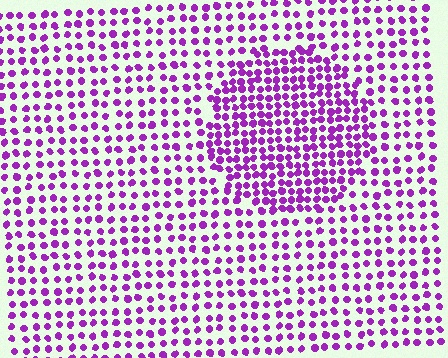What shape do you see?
I see a circle.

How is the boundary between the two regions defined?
The boundary is defined by a change in element density (approximately 1.8x ratio). All elements are the same color, size, and shape.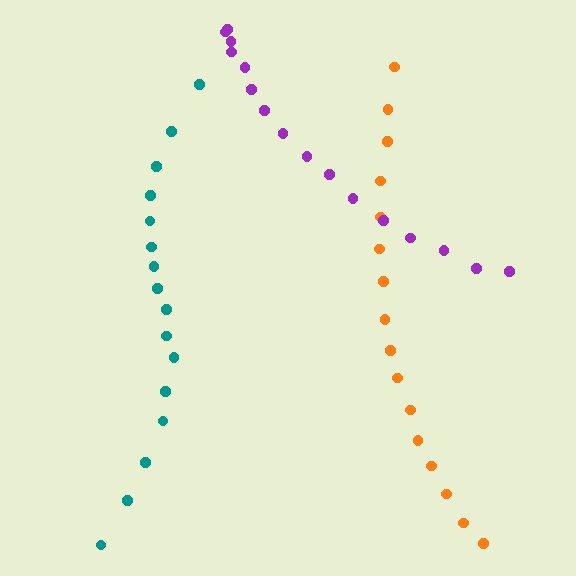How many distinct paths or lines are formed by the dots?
There are 3 distinct paths.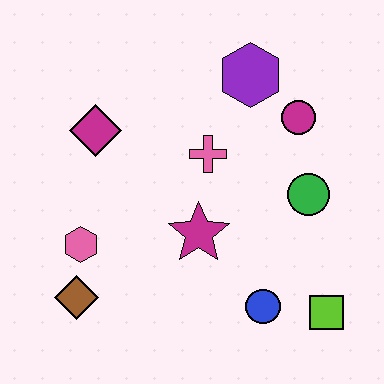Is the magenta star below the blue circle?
No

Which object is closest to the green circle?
The magenta circle is closest to the green circle.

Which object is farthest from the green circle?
The brown diamond is farthest from the green circle.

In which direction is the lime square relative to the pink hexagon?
The lime square is to the right of the pink hexagon.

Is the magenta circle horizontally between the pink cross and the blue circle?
No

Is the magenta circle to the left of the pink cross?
No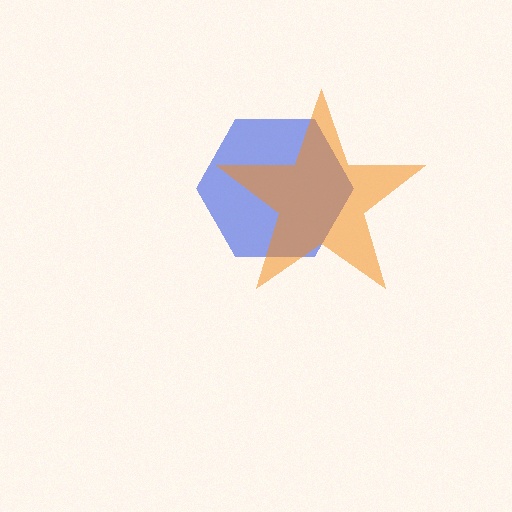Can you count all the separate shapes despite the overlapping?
Yes, there are 2 separate shapes.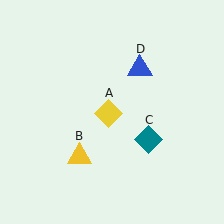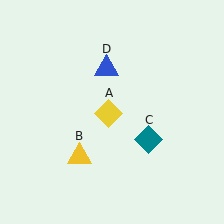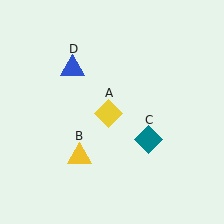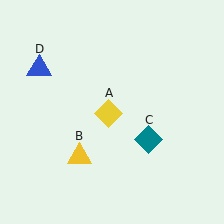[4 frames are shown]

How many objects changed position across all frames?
1 object changed position: blue triangle (object D).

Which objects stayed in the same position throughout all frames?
Yellow diamond (object A) and yellow triangle (object B) and teal diamond (object C) remained stationary.